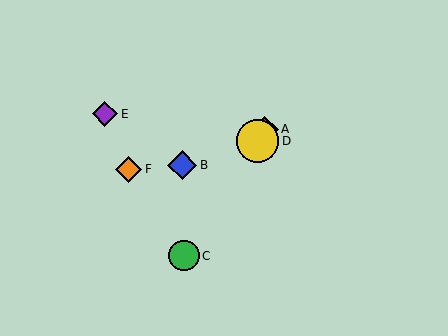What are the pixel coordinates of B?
Object B is at (182, 165).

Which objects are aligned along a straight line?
Objects A, C, D are aligned along a straight line.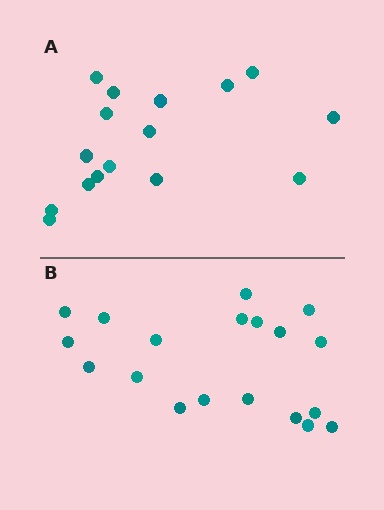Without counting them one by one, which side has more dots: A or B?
Region B (the bottom region) has more dots.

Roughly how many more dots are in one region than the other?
Region B has just a few more — roughly 2 or 3 more dots than region A.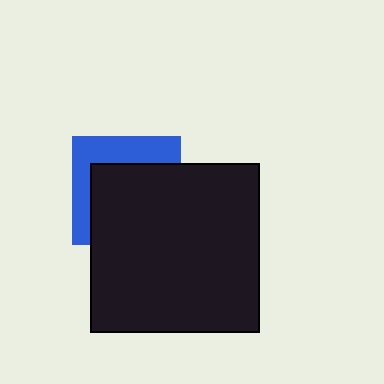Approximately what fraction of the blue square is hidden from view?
Roughly 62% of the blue square is hidden behind the black square.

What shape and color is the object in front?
The object in front is a black square.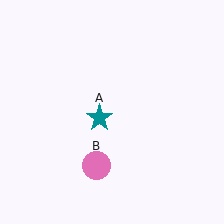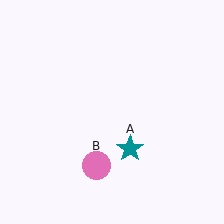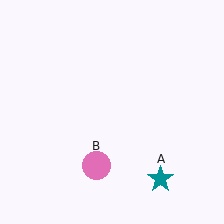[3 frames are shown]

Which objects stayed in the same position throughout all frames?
Pink circle (object B) remained stationary.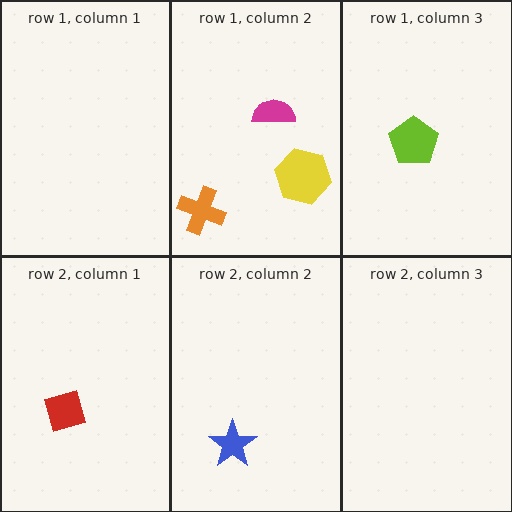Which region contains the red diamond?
The row 2, column 1 region.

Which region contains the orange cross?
The row 1, column 2 region.